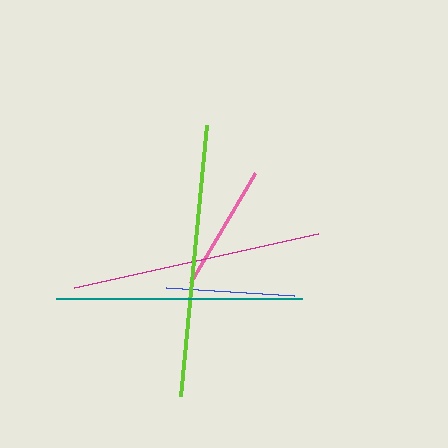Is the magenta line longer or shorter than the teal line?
The magenta line is longer than the teal line.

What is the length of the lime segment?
The lime segment is approximately 272 pixels long.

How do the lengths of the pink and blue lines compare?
The pink and blue lines are approximately the same length.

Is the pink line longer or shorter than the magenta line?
The magenta line is longer than the pink line.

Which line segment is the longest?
The lime line is the longest at approximately 272 pixels.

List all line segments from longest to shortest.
From longest to shortest: lime, magenta, teal, pink, blue.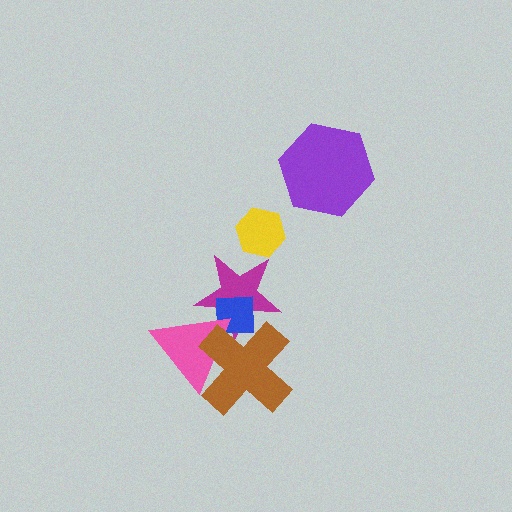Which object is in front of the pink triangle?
The brown cross is in front of the pink triangle.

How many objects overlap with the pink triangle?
3 objects overlap with the pink triangle.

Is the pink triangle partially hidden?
Yes, it is partially covered by another shape.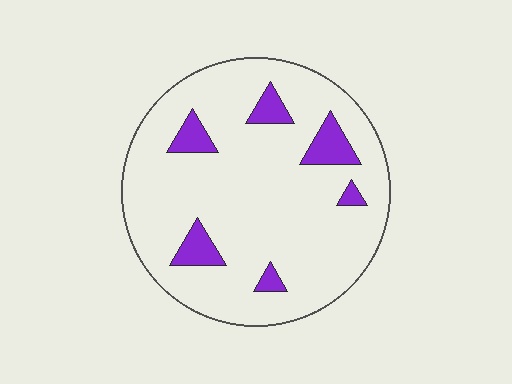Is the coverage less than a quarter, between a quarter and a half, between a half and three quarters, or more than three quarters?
Less than a quarter.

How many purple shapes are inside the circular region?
6.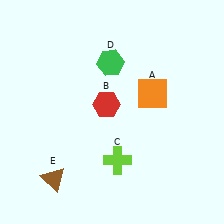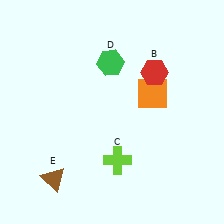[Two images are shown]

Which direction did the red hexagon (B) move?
The red hexagon (B) moved right.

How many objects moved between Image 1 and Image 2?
1 object moved between the two images.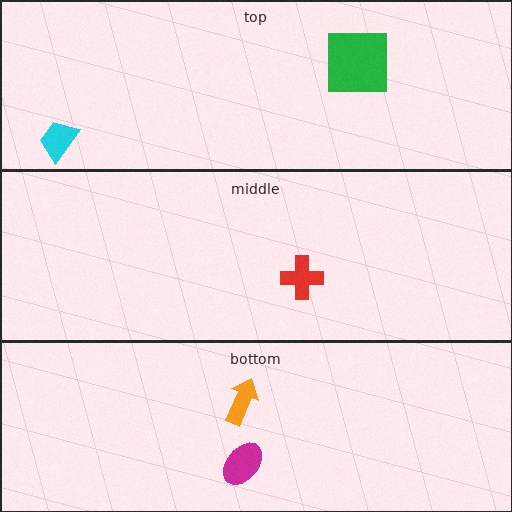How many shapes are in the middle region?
1.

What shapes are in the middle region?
The red cross.